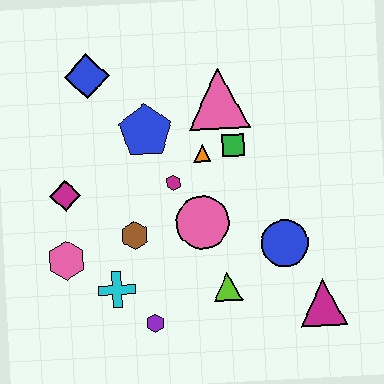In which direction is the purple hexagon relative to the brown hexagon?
The purple hexagon is below the brown hexagon.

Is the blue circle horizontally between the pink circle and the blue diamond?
No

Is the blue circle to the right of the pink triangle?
Yes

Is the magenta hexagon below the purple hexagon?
No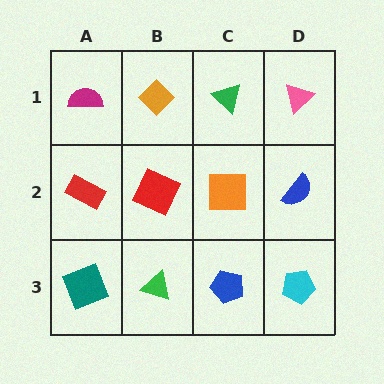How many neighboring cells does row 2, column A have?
3.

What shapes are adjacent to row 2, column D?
A pink triangle (row 1, column D), a cyan pentagon (row 3, column D), an orange square (row 2, column C).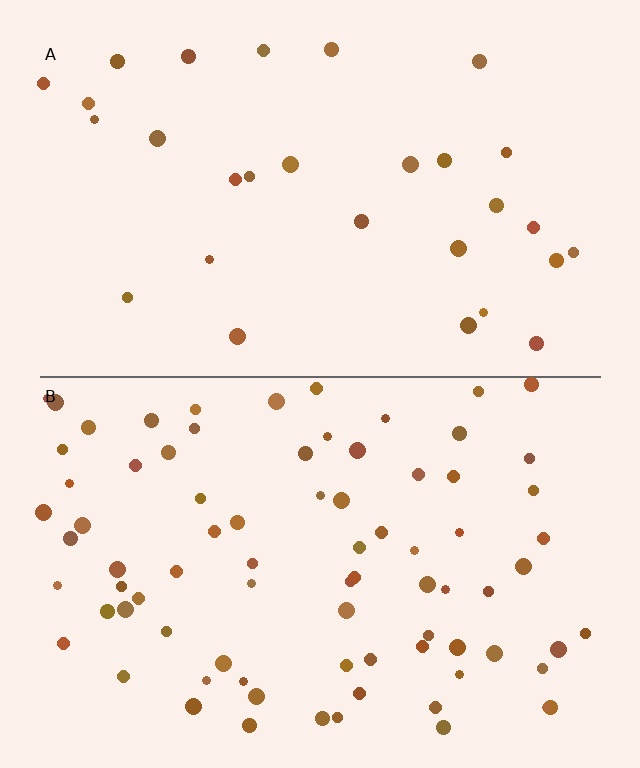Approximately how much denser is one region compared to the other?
Approximately 2.8× — region B over region A.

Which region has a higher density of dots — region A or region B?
B (the bottom).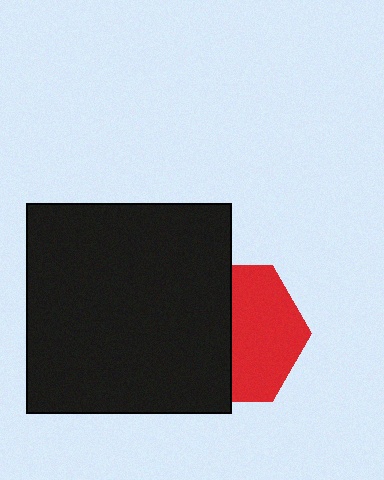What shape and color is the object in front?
The object in front is a black rectangle.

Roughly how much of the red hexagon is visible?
About half of it is visible (roughly 51%).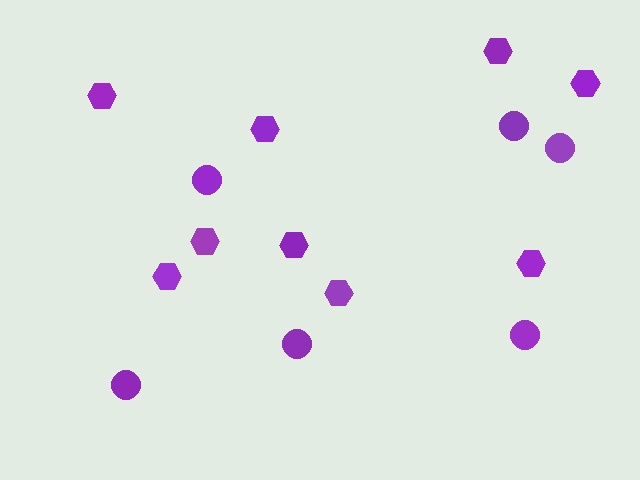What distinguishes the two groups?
There are 2 groups: one group of circles (6) and one group of hexagons (9).